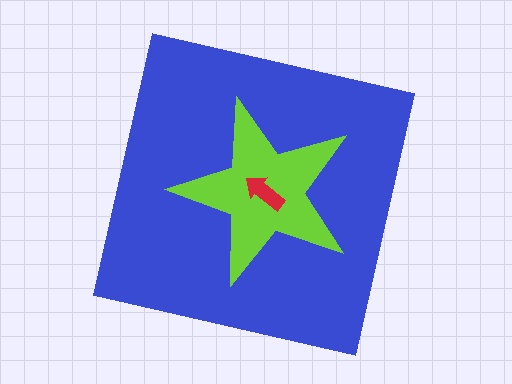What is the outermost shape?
The blue square.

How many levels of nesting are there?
3.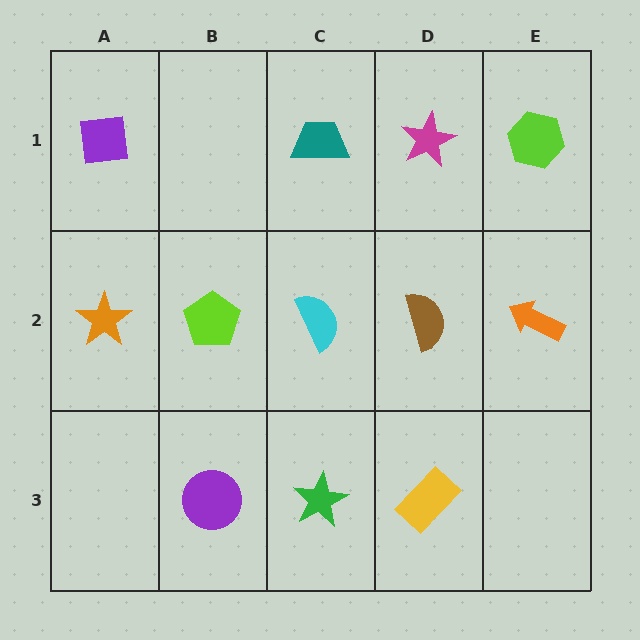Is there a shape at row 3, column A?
No, that cell is empty.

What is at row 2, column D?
A brown semicircle.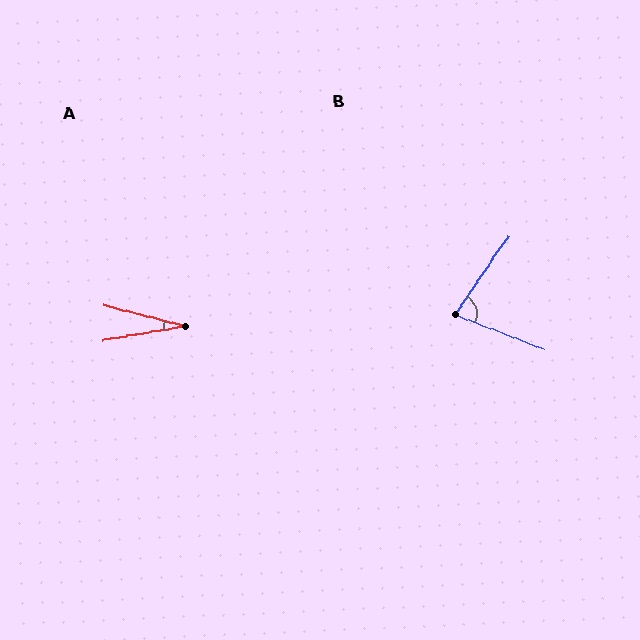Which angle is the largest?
B, at approximately 77 degrees.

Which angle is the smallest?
A, at approximately 25 degrees.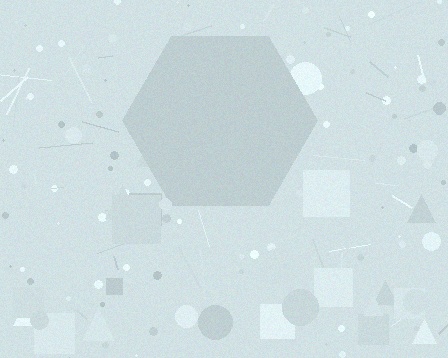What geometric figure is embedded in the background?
A hexagon is embedded in the background.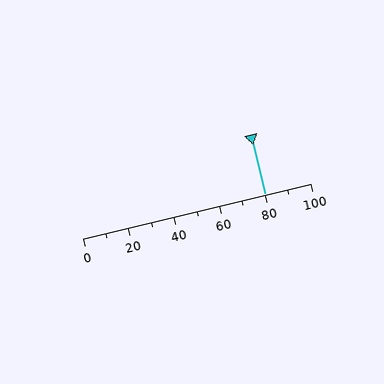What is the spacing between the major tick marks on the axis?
The major ticks are spaced 20 apart.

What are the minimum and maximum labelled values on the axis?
The axis runs from 0 to 100.